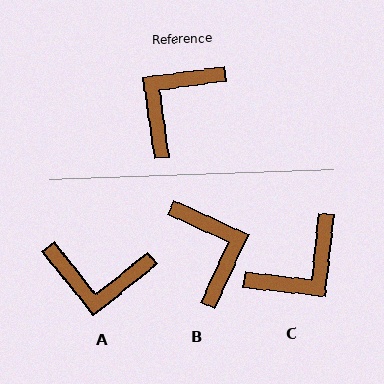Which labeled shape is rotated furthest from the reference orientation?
C, about 165 degrees away.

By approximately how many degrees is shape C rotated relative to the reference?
Approximately 165 degrees counter-clockwise.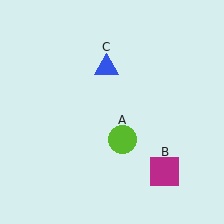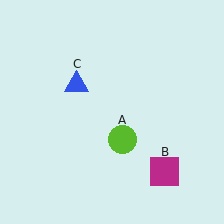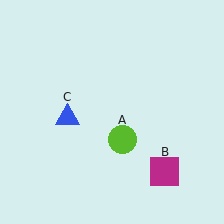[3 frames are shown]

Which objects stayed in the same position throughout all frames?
Lime circle (object A) and magenta square (object B) remained stationary.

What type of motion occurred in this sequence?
The blue triangle (object C) rotated counterclockwise around the center of the scene.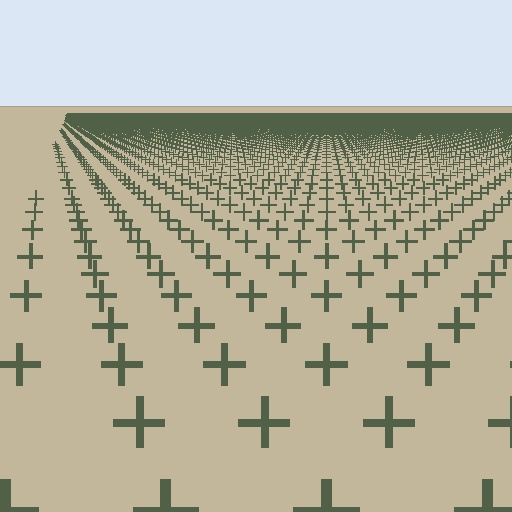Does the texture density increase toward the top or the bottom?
Density increases toward the top.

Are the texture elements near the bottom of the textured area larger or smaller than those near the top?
Larger. Near the bottom, elements are closer to the viewer and appear at a bigger on-screen size.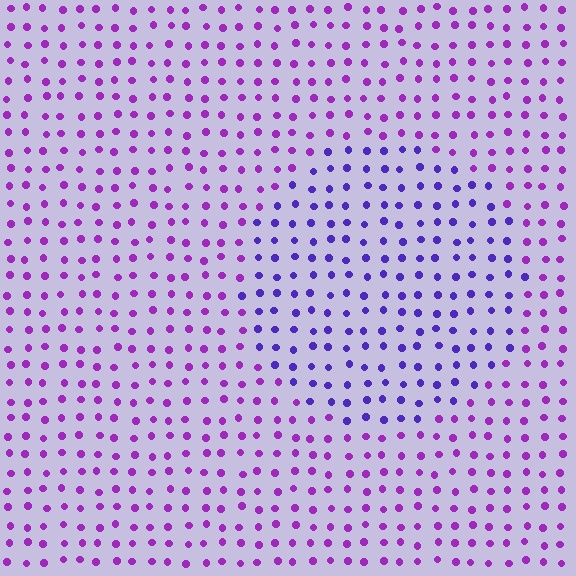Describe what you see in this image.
The image is filled with small purple elements in a uniform arrangement. A circle-shaped region is visible where the elements are tinted to a slightly different hue, forming a subtle color boundary.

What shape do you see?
I see a circle.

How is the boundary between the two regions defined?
The boundary is defined purely by a slight shift in hue (about 34 degrees). Spacing, size, and orientation are identical on both sides.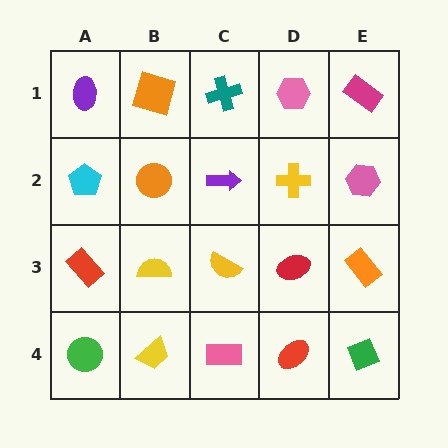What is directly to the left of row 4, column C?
A yellow trapezoid.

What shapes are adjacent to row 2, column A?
A purple ellipse (row 1, column A), a red rectangle (row 3, column A), an orange circle (row 2, column B).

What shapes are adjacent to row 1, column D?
A yellow cross (row 2, column D), a teal cross (row 1, column C), a magenta rectangle (row 1, column E).